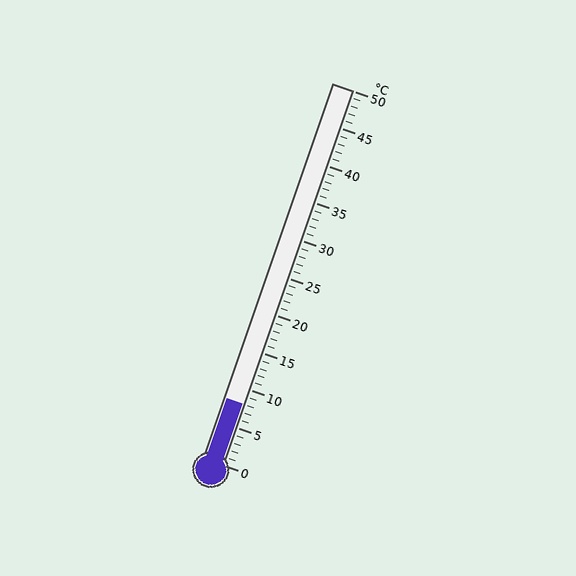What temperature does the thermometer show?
The thermometer shows approximately 8°C.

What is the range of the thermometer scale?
The thermometer scale ranges from 0°C to 50°C.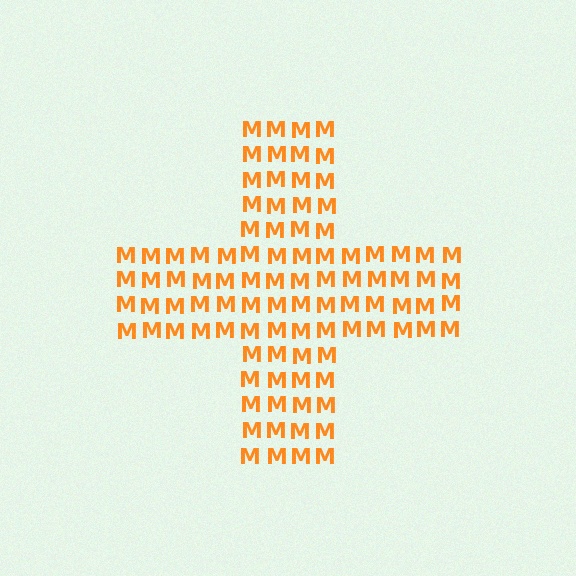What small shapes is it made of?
It is made of small letter M's.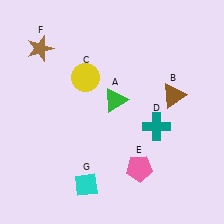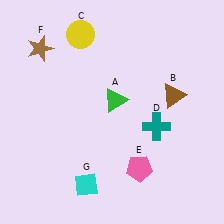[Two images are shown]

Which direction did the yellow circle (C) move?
The yellow circle (C) moved up.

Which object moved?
The yellow circle (C) moved up.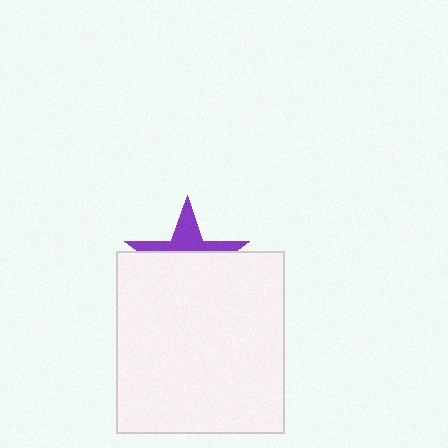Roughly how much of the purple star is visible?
A small part of it is visible (roughly 36%).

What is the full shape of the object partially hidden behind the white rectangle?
The partially hidden object is a purple star.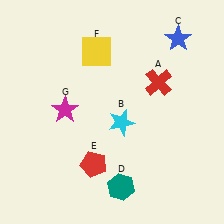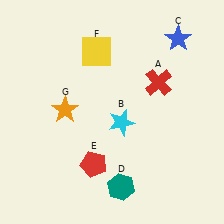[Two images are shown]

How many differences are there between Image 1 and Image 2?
There is 1 difference between the two images.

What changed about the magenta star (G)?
In Image 1, G is magenta. In Image 2, it changed to orange.